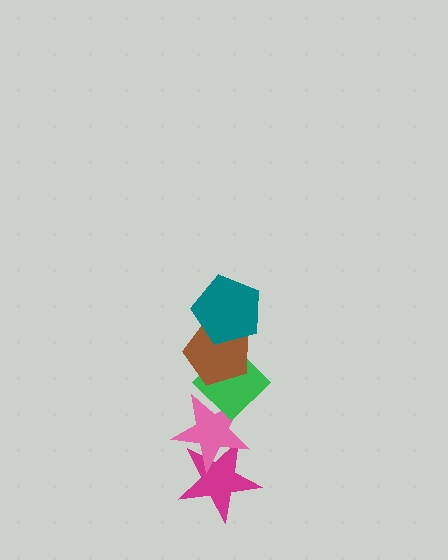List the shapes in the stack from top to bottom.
From top to bottom: the teal pentagon, the brown pentagon, the green diamond, the pink star, the magenta star.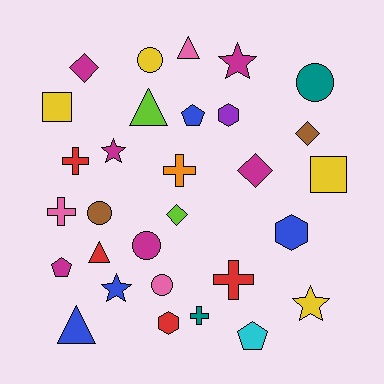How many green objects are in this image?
There are no green objects.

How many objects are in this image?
There are 30 objects.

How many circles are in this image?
There are 5 circles.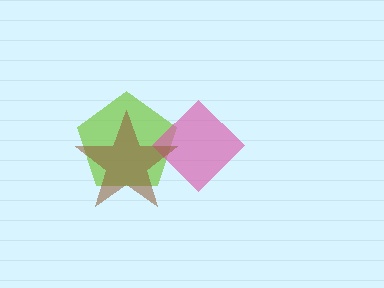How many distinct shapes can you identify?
There are 3 distinct shapes: a lime pentagon, a pink diamond, a brown star.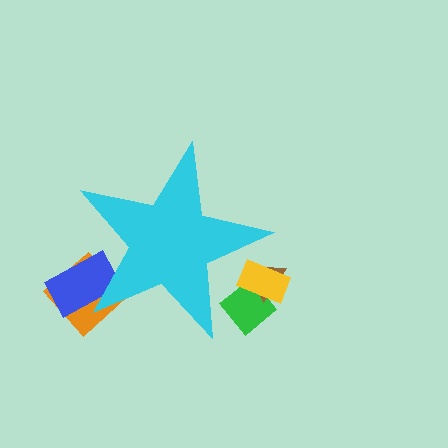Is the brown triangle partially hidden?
Yes, the brown triangle is partially hidden behind the cyan star.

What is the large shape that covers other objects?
A cyan star.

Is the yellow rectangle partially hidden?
Yes, the yellow rectangle is partially hidden behind the cyan star.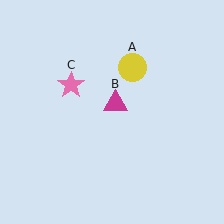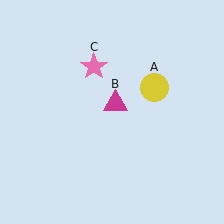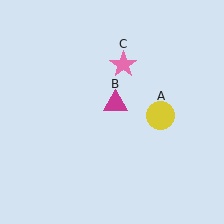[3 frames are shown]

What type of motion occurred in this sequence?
The yellow circle (object A), pink star (object C) rotated clockwise around the center of the scene.